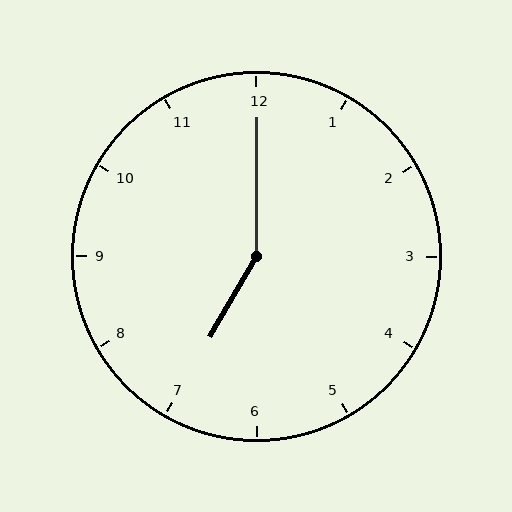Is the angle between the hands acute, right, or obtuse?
It is obtuse.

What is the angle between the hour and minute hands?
Approximately 150 degrees.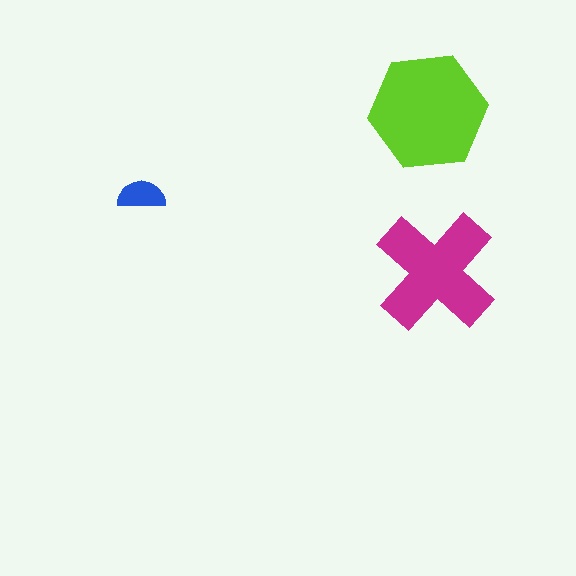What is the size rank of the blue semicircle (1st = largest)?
3rd.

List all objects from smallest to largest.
The blue semicircle, the magenta cross, the lime hexagon.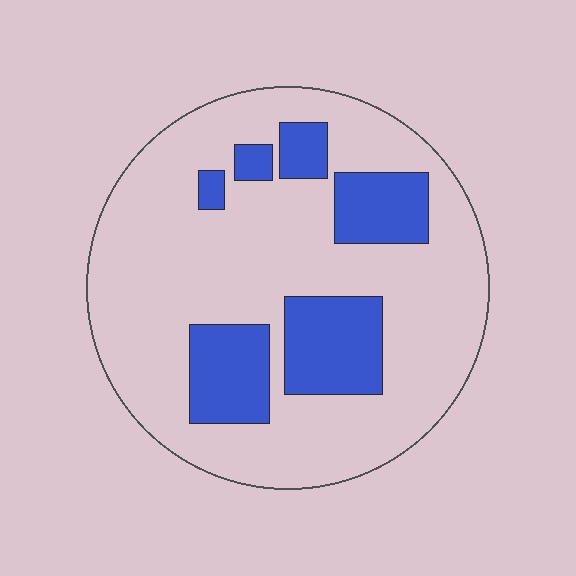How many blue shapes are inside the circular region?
6.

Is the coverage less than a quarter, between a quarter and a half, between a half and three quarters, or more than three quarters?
Less than a quarter.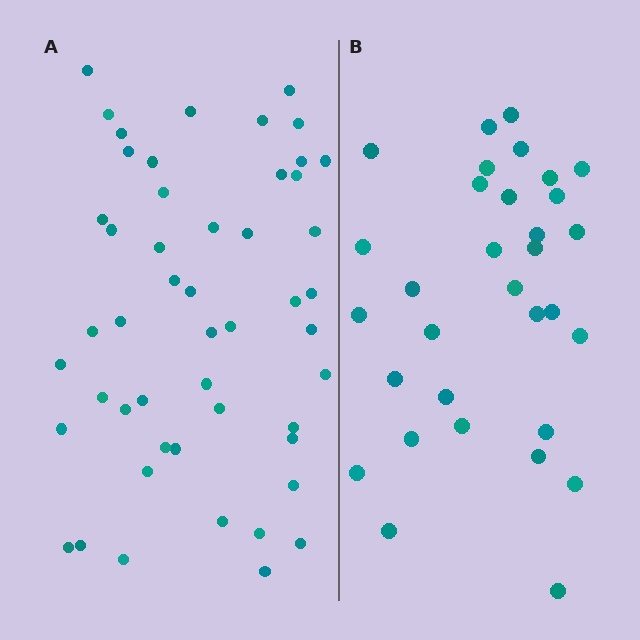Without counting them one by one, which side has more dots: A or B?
Region A (the left region) has more dots.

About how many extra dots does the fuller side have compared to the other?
Region A has approximately 20 more dots than region B.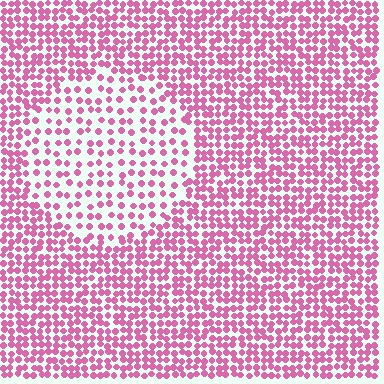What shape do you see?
I see a circle.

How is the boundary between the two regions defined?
The boundary is defined by a change in element density (approximately 2.0x ratio). All elements are the same color, size, and shape.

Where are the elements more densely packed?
The elements are more densely packed outside the circle boundary.